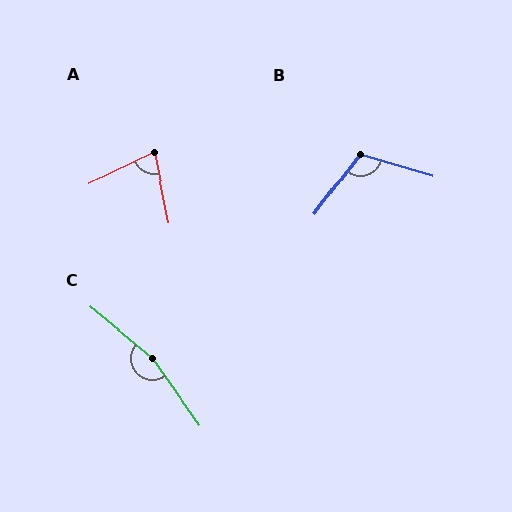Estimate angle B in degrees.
Approximately 111 degrees.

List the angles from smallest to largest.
A (75°), B (111°), C (165°).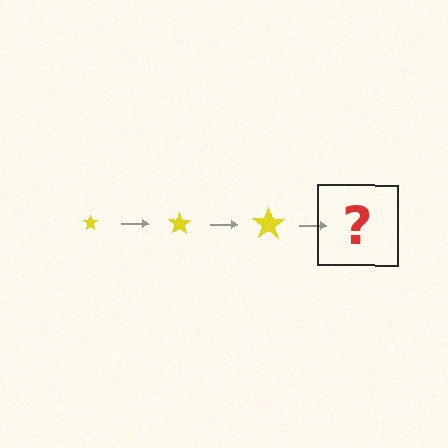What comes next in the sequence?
The next element should be a yellow star, larger than the previous one.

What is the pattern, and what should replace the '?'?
The pattern is that the star gets progressively larger each step. The '?' should be a yellow star, larger than the previous one.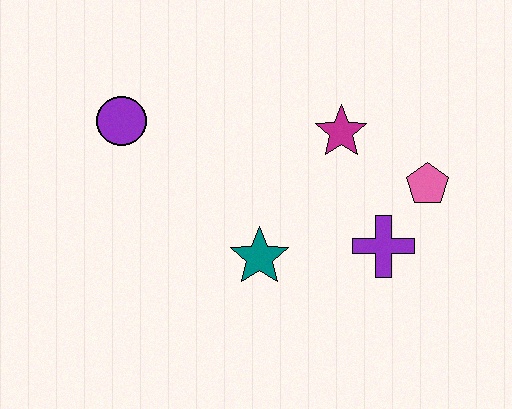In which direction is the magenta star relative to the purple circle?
The magenta star is to the right of the purple circle.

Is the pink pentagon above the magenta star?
No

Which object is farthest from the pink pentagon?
The purple circle is farthest from the pink pentagon.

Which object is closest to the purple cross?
The pink pentagon is closest to the purple cross.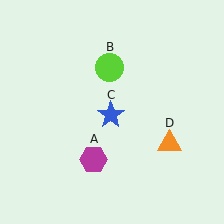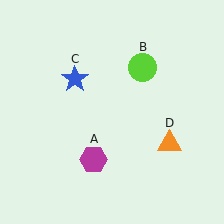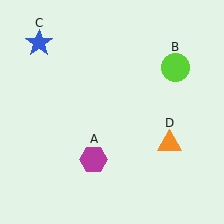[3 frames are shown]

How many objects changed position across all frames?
2 objects changed position: lime circle (object B), blue star (object C).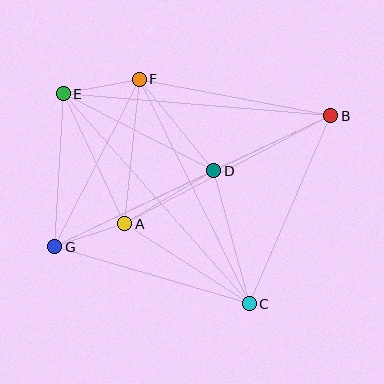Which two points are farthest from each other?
Points B and G are farthest from each other.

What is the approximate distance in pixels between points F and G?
The distance between F and G is approximately 188 pixels.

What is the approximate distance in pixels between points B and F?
The distance between B and F is approximately 195 pixels.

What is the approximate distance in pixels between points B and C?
The distance between B and C is approximately 205 pixels.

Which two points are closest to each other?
Points A and G are closest to each other.